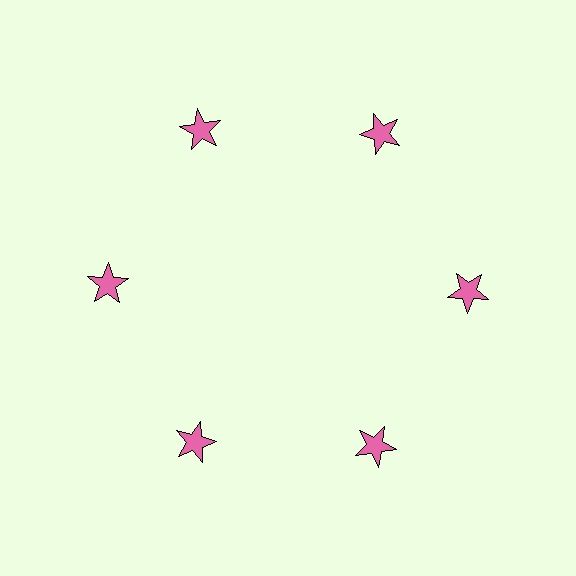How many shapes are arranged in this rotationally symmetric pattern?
There are 6 shapes, arranged in 6 groups of 1.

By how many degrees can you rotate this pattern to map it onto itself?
The pattern maps onto itself every 60 degrees of rotation.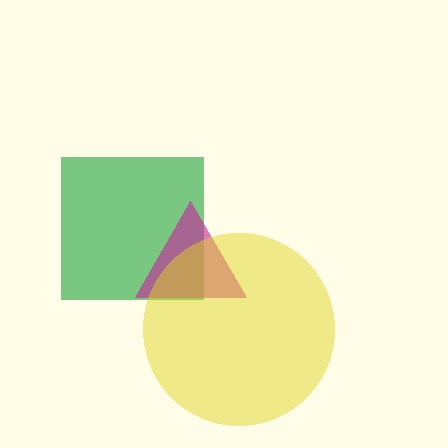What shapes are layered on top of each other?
The layered shapes are: a green square, a magenta triangle, a yellow circle.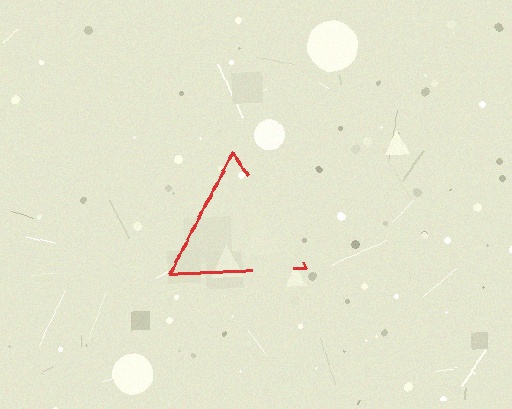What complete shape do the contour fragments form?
The contour fragments form a triangle.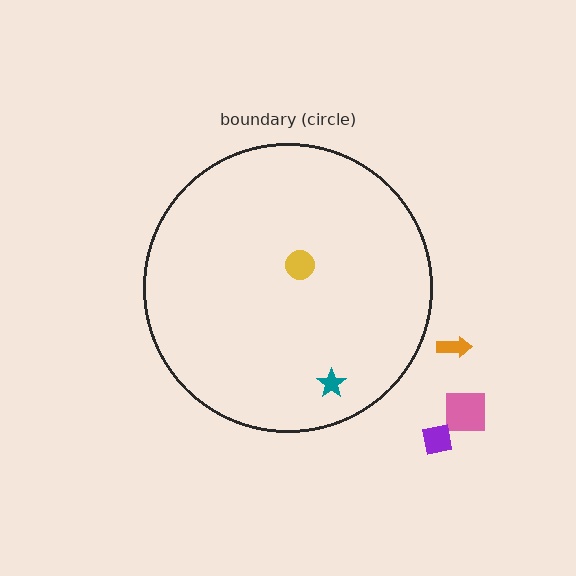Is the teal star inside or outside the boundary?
Inside.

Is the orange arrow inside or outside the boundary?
Outside.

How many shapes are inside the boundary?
2 inside, 3 outside.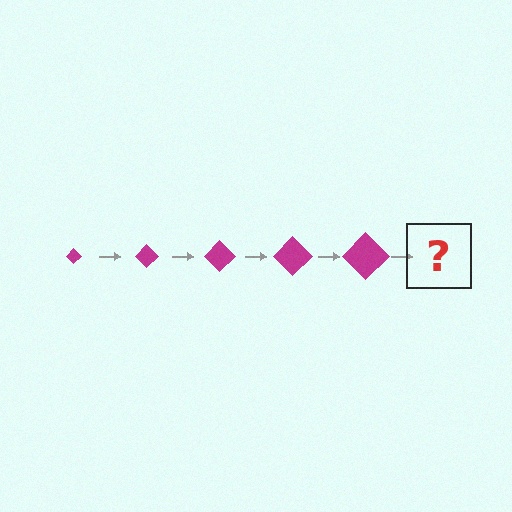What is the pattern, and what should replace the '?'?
The pattern is that the diamond gets progressively larger each step. The '?' should be a magenta diamond, larger than the previous one.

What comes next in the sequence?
The next element should be a magenta diamond, larger than the previous one.